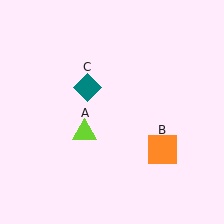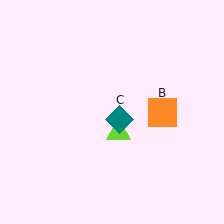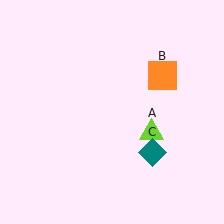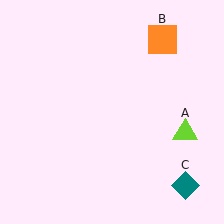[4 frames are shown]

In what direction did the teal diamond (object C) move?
The teal diamond (object C) moved down and to the right.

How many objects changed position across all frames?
3 objects changed position: lime triangle (object A), orange square (object B), teal diamond (object C).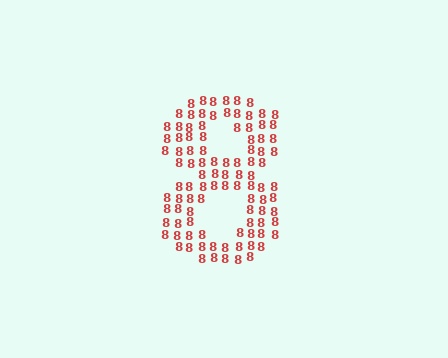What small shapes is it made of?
It is made of small digit 8's.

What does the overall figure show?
The overall figure shows the digit 8.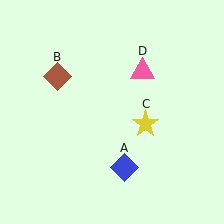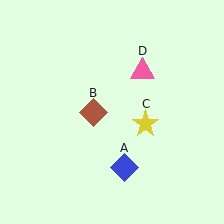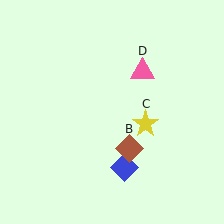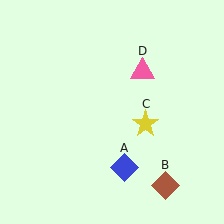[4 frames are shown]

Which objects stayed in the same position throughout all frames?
Blue diamond (object A) and yellow star (object C) and pink triangle (object D) remained stationary.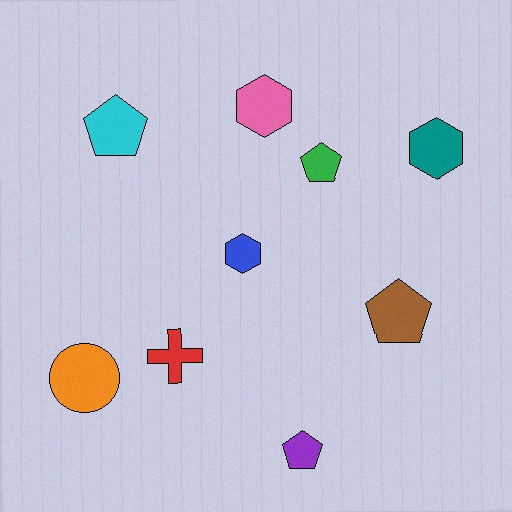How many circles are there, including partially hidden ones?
There is 1 circle.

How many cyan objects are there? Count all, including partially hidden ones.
There is 1 cyan object.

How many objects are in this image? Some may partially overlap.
There are 9 objects.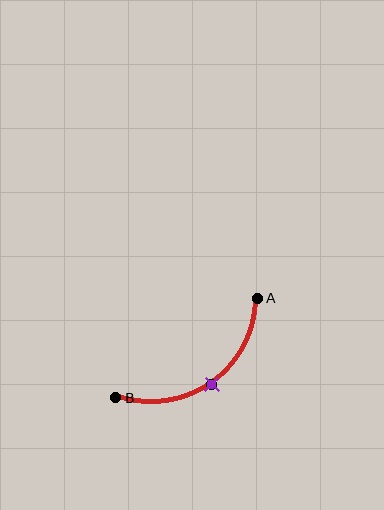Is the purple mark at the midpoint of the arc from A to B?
Yes. The purple mark lies on the arc at equal arc-length from both A and B — it is the arc midpoint.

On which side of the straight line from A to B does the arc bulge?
The arc bulges below and to the right of the straight line connecting A and B.